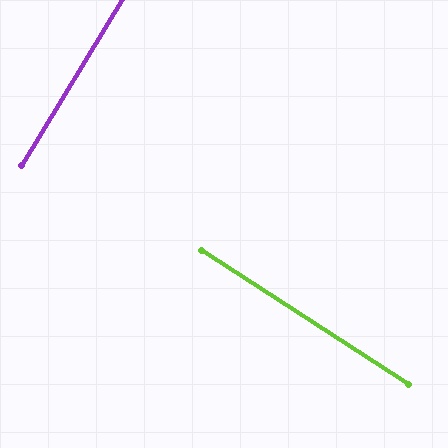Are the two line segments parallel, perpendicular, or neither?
Perpendicular — they meet at approximately 88°.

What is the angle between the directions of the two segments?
Approximately 88 degrees.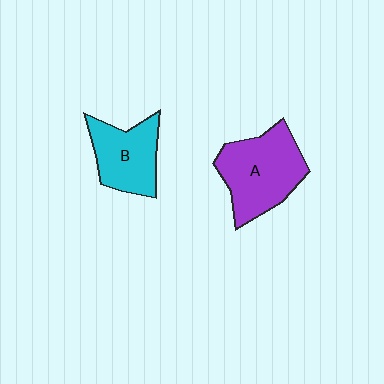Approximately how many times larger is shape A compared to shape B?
Approximately 1.4 times.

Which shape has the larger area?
Shape A (purple).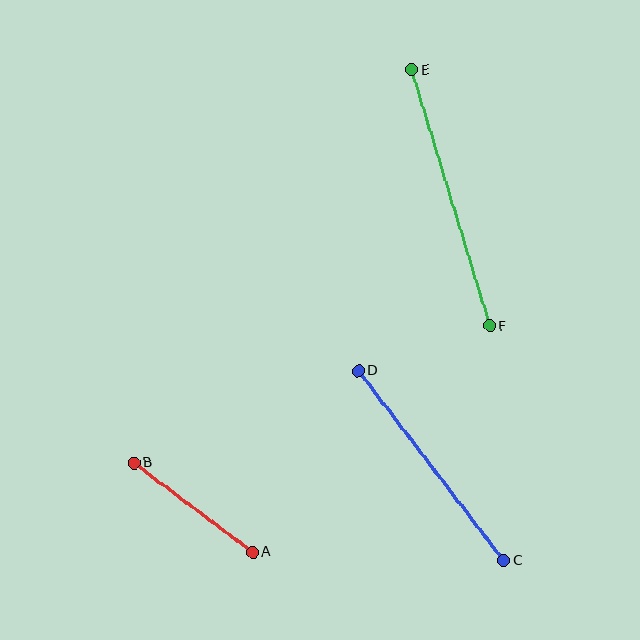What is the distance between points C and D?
The distance is approximately 239 pixels.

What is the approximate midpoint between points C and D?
The midpoint is at approximately (431, 466) pixels.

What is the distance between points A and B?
The distance is approximately 149 pixels.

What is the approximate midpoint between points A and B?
The midpoint is at approximately (193, 508) pixels.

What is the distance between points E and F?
The distance is approximately 268 pixels.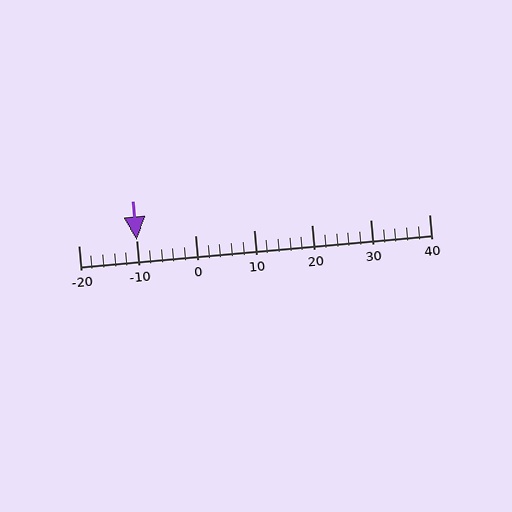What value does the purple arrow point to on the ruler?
The purple arrow points to approximately -10.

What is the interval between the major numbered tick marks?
The major tick marks are spaced 10 units apart.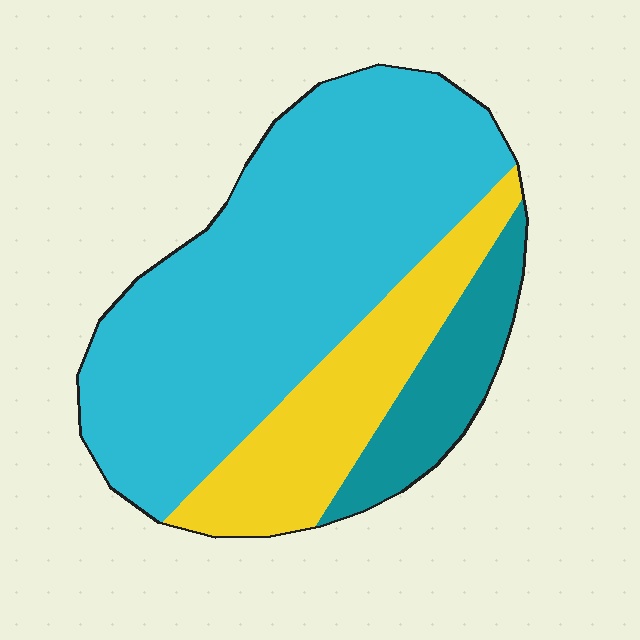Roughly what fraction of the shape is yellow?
Yellow covers 23% of the shape.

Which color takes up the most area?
Cyan, at roughly 65%.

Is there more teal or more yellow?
Yellow.